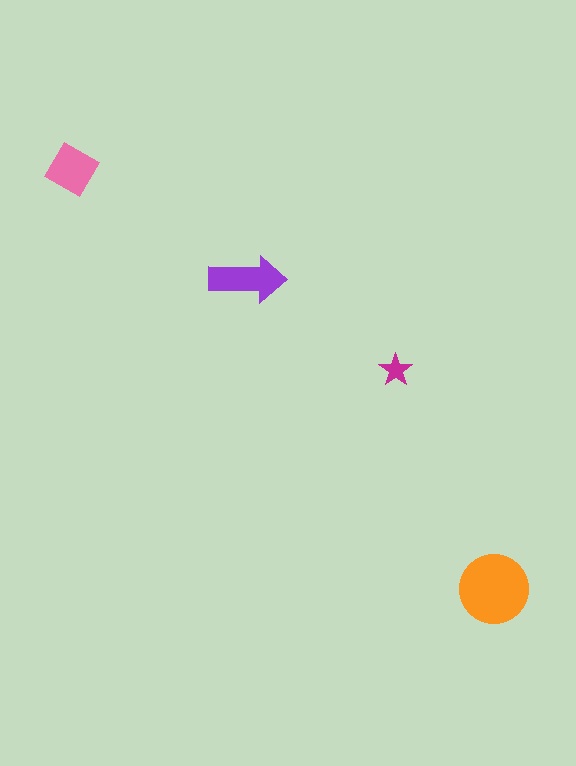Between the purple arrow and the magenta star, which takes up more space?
The purple arrow.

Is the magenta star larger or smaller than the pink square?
Smaller.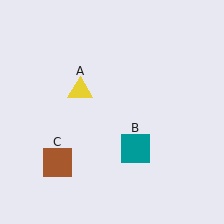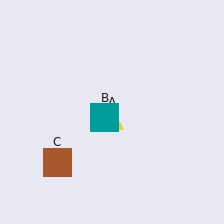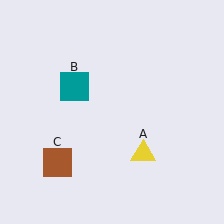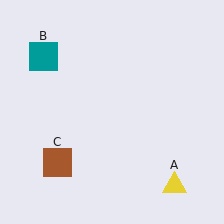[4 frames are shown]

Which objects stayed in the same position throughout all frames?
Brown square (object C) remained stationary.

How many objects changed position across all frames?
2 objects changed position: yellow triangle (object A), teal square (object B).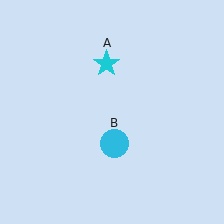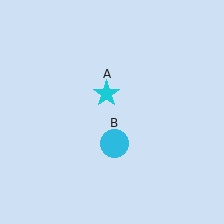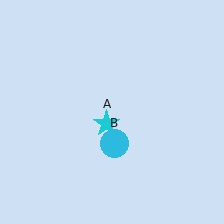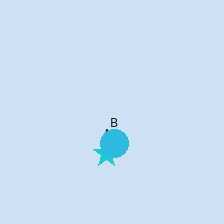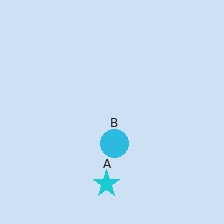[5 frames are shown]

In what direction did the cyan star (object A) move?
The cyan star (object A) moved down.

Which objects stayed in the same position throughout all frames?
Cyan circle (object B) remained stationary.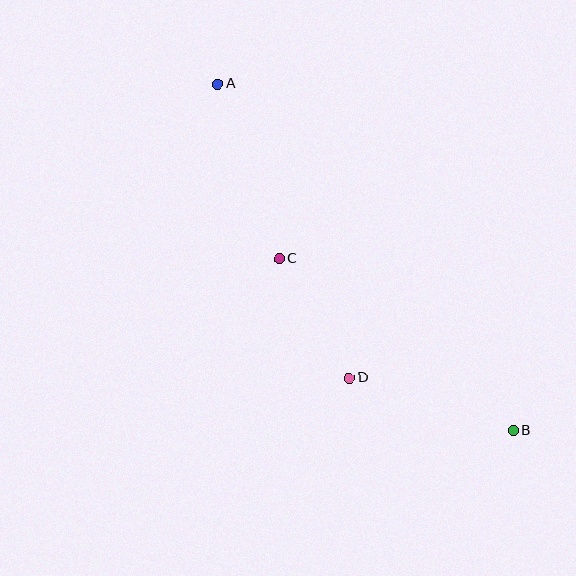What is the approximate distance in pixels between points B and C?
The distance between B and C is approximately 290 pixels.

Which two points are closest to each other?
Points C and D are closest to each other.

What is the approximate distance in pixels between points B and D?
The distance between B and D is approximately 172 pixels.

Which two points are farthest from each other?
Points A and B are farthest from each other.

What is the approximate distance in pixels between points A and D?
The distance between A and D is approximately 322 pixels.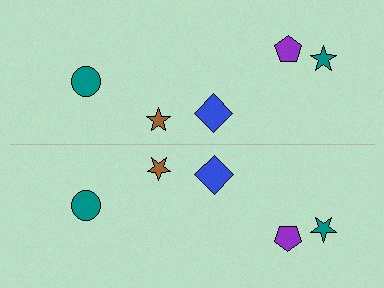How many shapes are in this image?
There are 10 shapes in this image.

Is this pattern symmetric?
Yes, this pattern has bilateral (reflection) symmetry.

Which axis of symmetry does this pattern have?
The pattern has a horizontal axis of symmetry running through the center of the image.